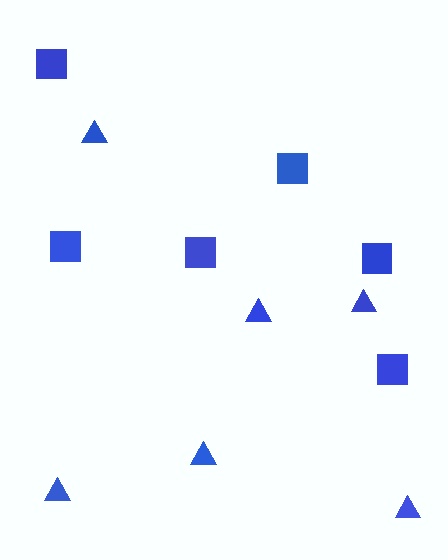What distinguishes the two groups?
There are 2 groups: one group of squares (6) and one group of triangles (6).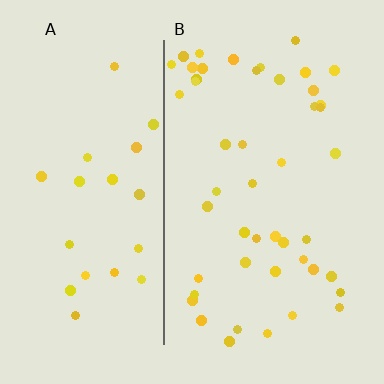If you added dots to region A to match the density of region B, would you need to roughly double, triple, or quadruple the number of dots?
Approximately double.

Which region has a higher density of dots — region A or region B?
B (the right).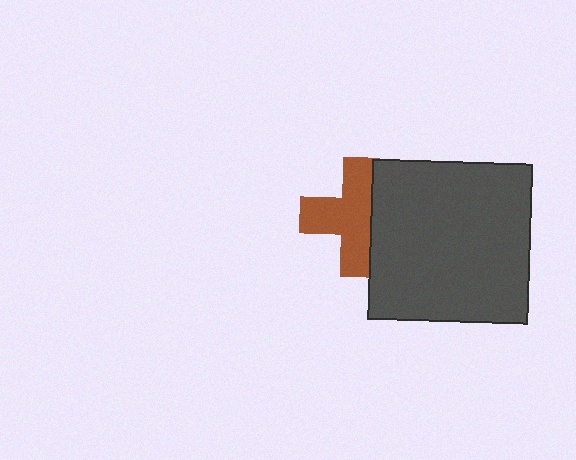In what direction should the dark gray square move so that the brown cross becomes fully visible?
The dark gray square should move right. That is the shortest direction to clear the overlap and leave the brown cross fully visible.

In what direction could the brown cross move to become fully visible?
The brown cross could move left. That would shift it out from behind the dark gray square entirely.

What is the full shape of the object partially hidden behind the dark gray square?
The partially hidden object is a brown cross.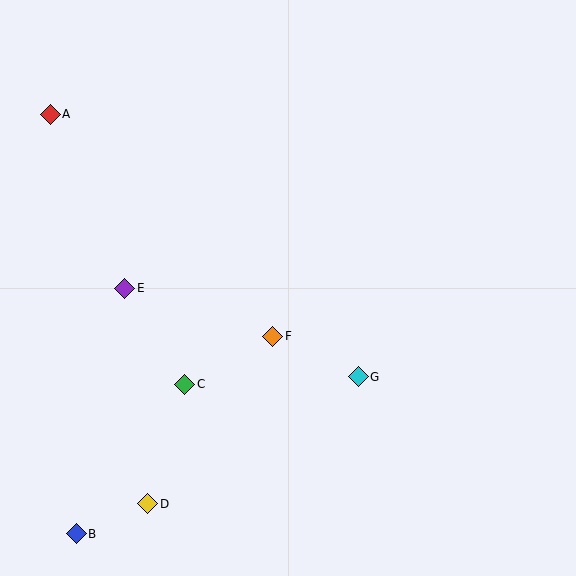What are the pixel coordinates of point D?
Point D is at (148, 504).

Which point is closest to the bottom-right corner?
Point G is closest to the bottom-right corner.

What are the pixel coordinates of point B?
Point B is at (76, 534).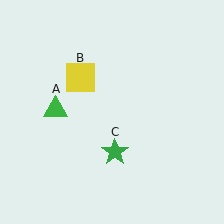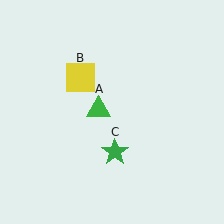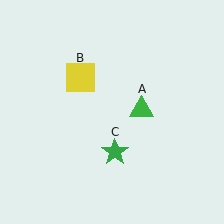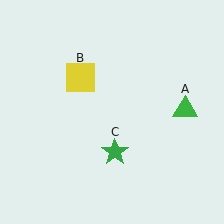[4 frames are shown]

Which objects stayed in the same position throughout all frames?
Yellow square (object B) and green star (object C) remained stationary.